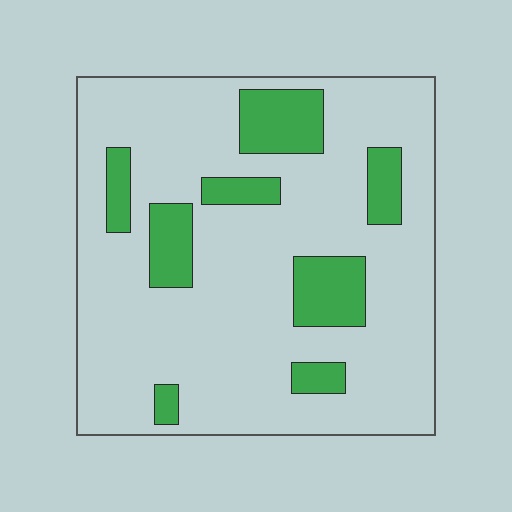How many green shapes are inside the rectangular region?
8.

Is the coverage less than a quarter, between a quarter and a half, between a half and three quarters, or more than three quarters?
Less than a quarter.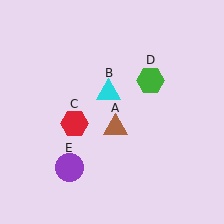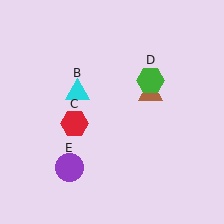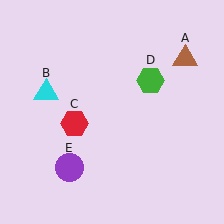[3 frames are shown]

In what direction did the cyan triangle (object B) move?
The cyan triangle (object B) moved left.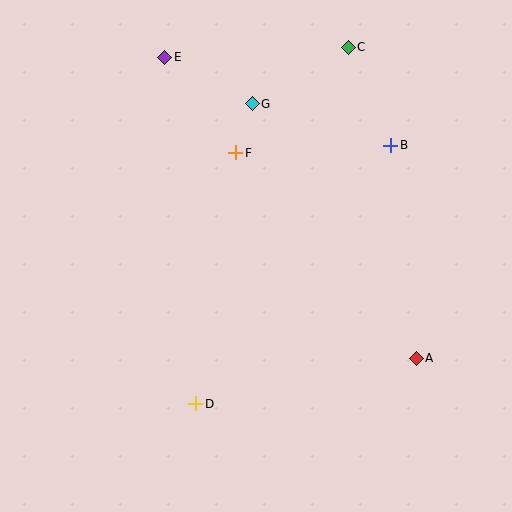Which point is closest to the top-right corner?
Point C is closest to the top-right corner.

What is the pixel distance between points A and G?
The distance between A and G is 303 pixels.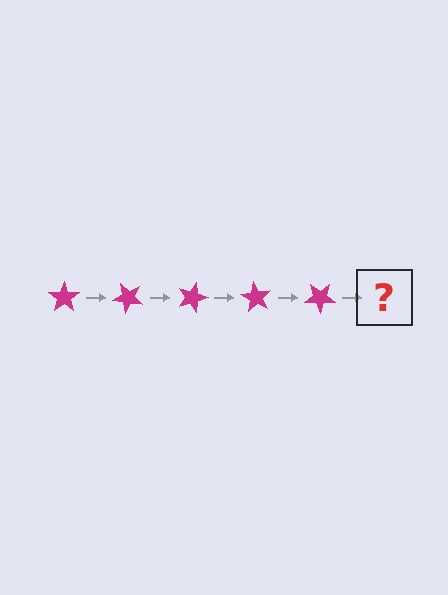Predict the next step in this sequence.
The next step is a magenta star rotated 225 degrees.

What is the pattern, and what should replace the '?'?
The pattern is that the star rotates 45 degrees each step. The '?' should be a magenta star rotated 225 degrees.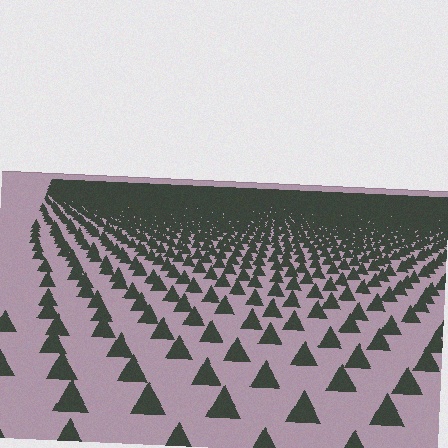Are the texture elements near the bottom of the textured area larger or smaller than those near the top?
Larger. Near the bottom, elements are closer to the viewer and appear at a bigger on-screen size.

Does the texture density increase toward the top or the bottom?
Density increases toward the top.